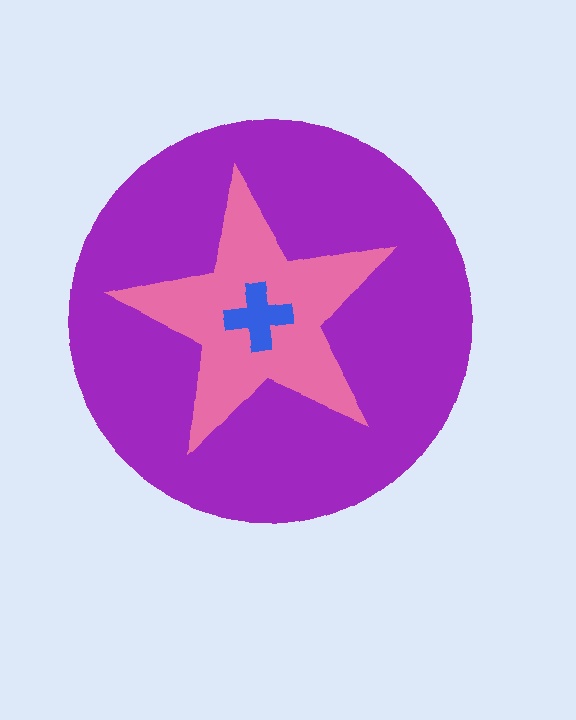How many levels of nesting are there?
3.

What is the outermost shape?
The purple circle.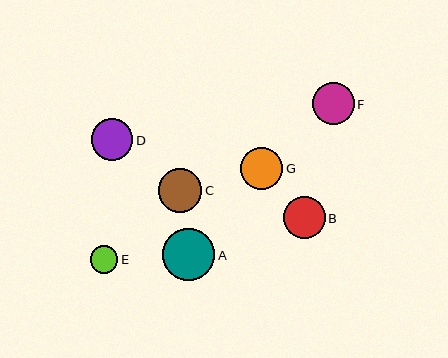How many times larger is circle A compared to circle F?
Circle A is approximately 1.2 times the size of circle F.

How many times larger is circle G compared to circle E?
Circle G is approximately 1.5 times the size of circle E.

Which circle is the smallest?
Circle E is the smallest with a size of approximately 28 pixels.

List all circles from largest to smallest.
From largest to smallest: A, C, B, G, F, D, E.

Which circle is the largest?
Circle A is the largest with a size of approximately 52 pixels.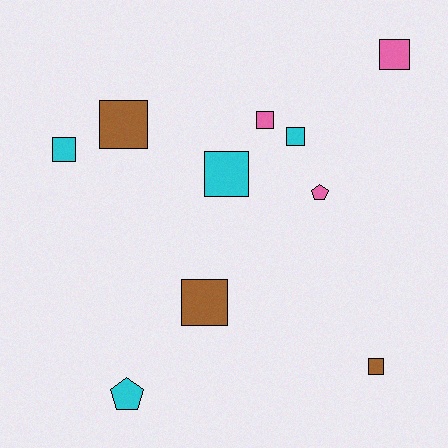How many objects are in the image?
There are 10 objects.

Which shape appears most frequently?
Square, with 8 objects.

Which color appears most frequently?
Cyan, with 4 objects.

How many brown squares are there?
There are 3 brown squares.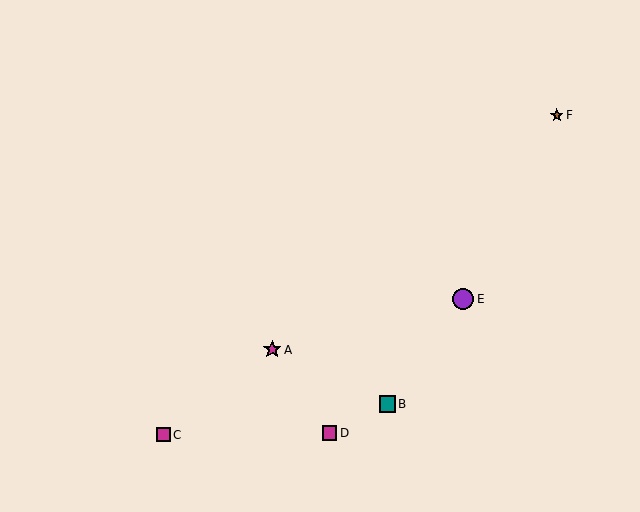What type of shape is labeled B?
Shape B is a teal square.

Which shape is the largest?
The purple circle (labeled E) is the largest.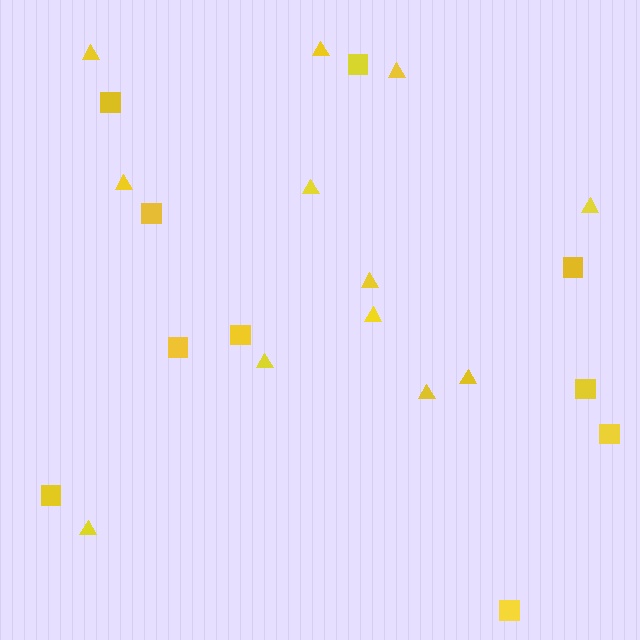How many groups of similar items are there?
There are 2 groups: one group of triangles (12) and one group of squares (10).